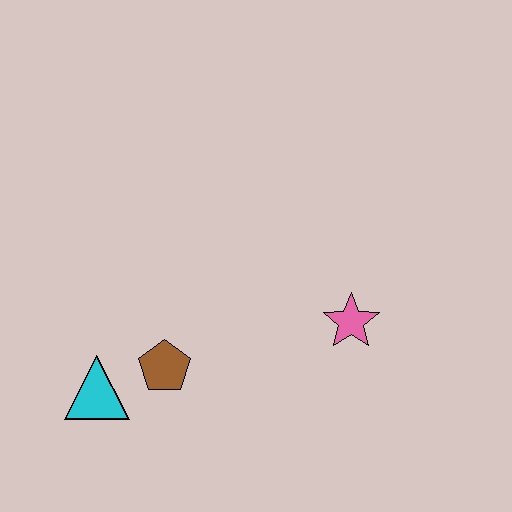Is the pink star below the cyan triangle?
No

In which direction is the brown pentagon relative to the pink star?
The brown pentagon is to the left of the pink star.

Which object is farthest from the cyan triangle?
The pink star is farthest from the cyan triangle.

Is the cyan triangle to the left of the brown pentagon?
Yes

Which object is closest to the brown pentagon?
The cyan triangle is closest to the brown pentagon.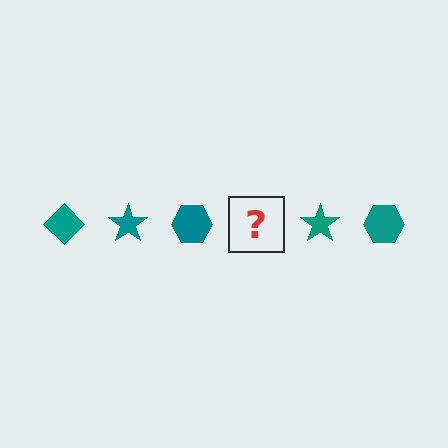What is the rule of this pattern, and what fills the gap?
The rule is that the pattern cycles through diamond, star, hexagon shapes in teal. The gap should be filled with a teal diamond.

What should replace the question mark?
The question mark should be replaced with a teal diamond.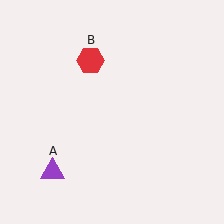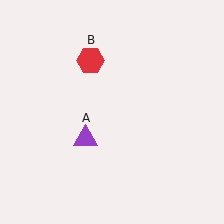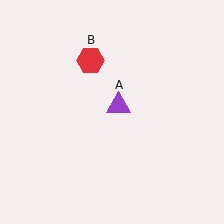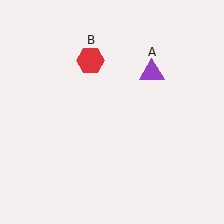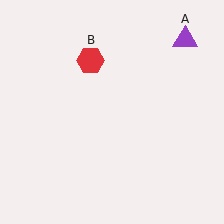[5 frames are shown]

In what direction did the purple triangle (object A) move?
The purple triangle (object A) moved up and to the right.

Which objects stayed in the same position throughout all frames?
Red hexagon (object B) remained stationary.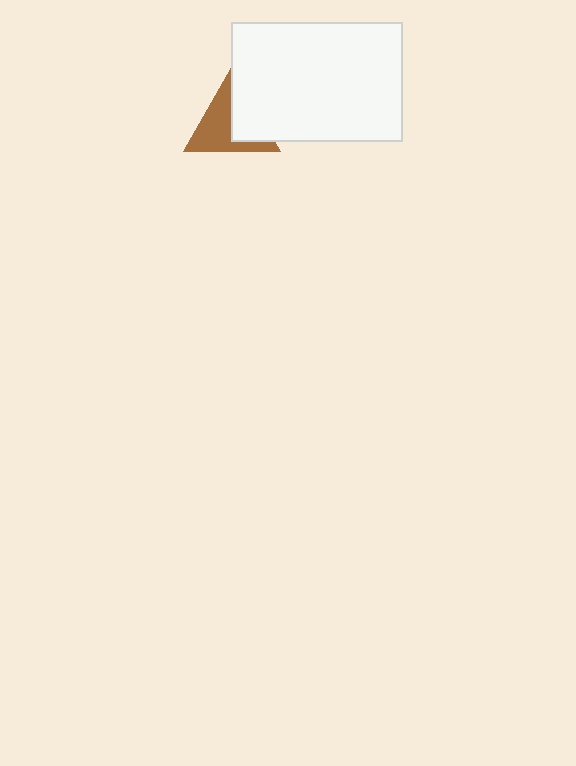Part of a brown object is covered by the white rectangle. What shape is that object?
It is a triangle.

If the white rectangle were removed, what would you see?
You would see the complete brown triangle.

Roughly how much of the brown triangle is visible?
About half of it is visible (roughly 61%).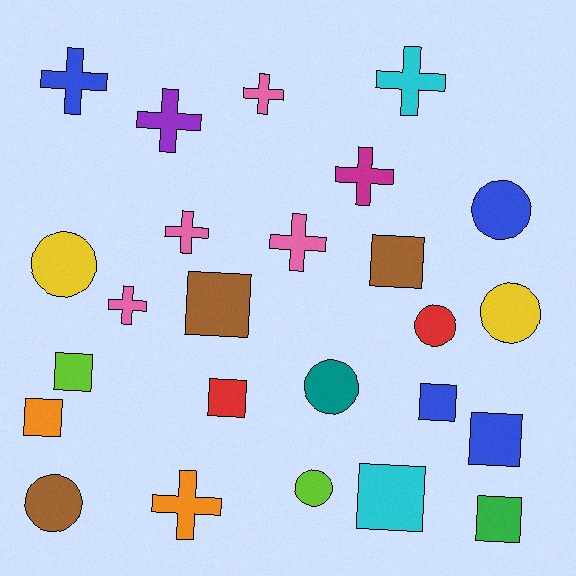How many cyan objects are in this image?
There are 2 cyan objects.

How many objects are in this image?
There are 25 objects.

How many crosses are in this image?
There are 9 crosses.